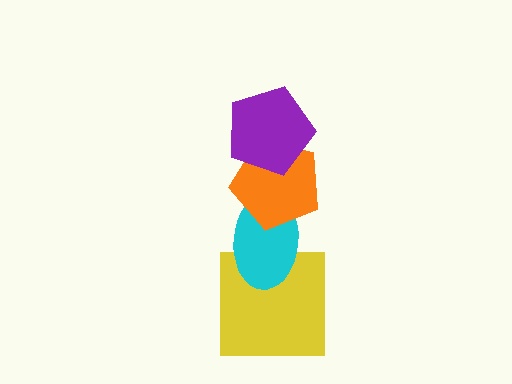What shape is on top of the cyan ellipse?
The orange pentagon is on top of the cyan ellipse.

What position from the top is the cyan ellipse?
The cyan ellipse is 3rd from the top.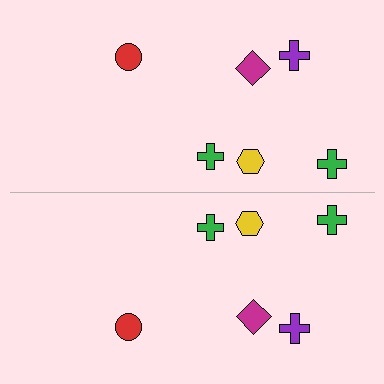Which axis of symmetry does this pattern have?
The pattern has a horizontal axis of symmetry running through the center of the image.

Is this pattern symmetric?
Yes, this pattern has bilateral (reflection) symmetry.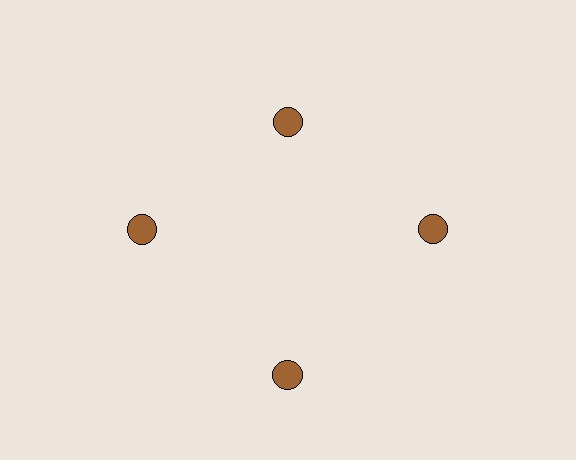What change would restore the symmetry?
The symmetry would be restored by moving it outward, back onto the ring so that all 4 circles sit at equal angles and equal distance from the center.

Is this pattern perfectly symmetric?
No. The 4 brown circles are arranged in a ring, but one element near the 12 o'clock position is pulled inward toward the center, breaking the 4-fold rotational symmetry.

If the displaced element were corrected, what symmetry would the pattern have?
It would have 4-fold rotational symmetry — the pattern would map onto itself every 90 degrees.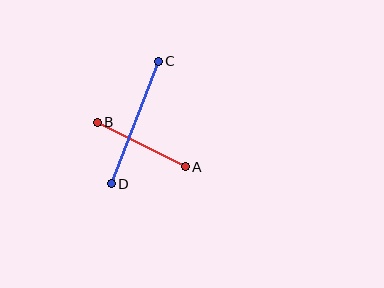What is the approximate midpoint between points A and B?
The midpoint is at approximately (141, 144) pixels.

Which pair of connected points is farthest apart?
Points C and D are farthest apart.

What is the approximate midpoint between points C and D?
The midpoint is at approximately (135, 123) pixels.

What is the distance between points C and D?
The distance is approximately 131 pixels.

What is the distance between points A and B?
The distance is approximately 99 pixels.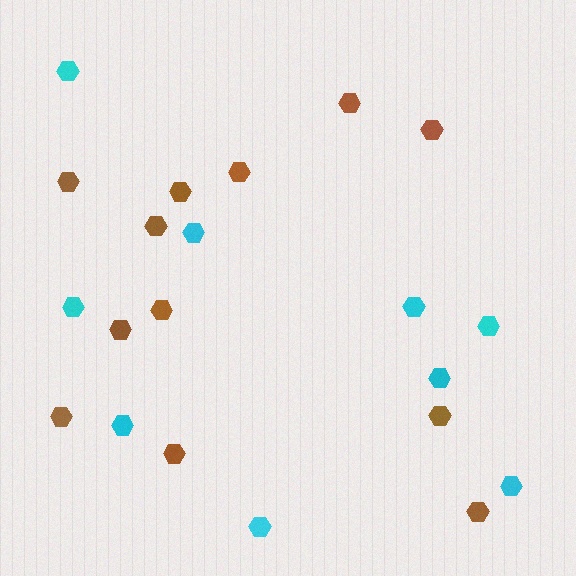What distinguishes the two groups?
There are 2 groups: one group of cyan hexagons (9) and one group of brown hexagons (12).